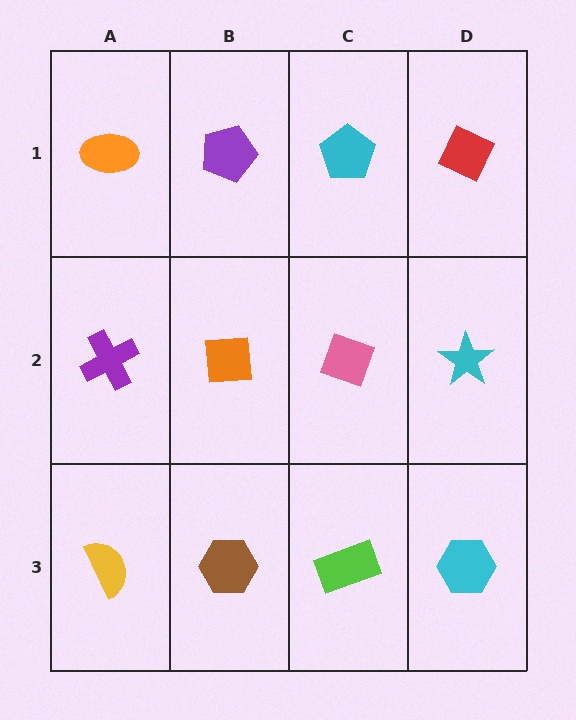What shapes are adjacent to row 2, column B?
A purple pentagon (row 1, column B), a brown hexagon (row 3, column B), a purple cross (row 2, column A), a pink diamond (row 2, column C).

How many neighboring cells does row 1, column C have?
3.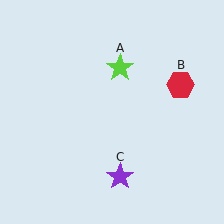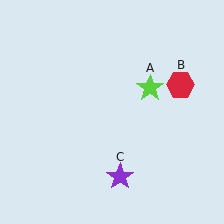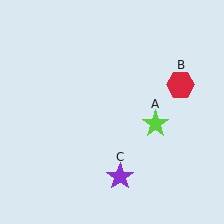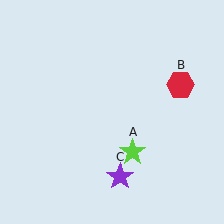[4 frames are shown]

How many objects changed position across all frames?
1 object changed position: lime star (object A).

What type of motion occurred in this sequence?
The lime star (object A) rotated clockwise around the center of the scene.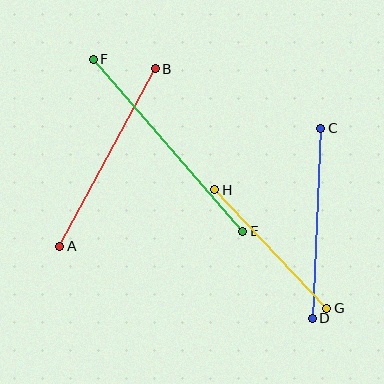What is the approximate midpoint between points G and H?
The midpoint is at approximately (271, 249) pixels.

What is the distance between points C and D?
The distance is approximately 190 pixels.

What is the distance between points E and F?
The distance is approximately 228 pixels.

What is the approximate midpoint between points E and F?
The midpoint is at approximately (168, 145) pixels.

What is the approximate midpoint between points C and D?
The midpoint is at approximately (317, 223) pixels.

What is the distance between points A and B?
The distance is approximately 201 pixels.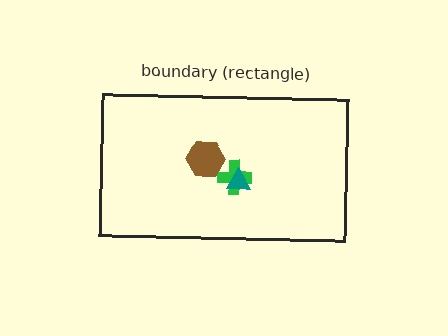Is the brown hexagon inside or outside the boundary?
Inside.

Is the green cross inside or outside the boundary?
Inside.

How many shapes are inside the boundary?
3 inside, 0 outside.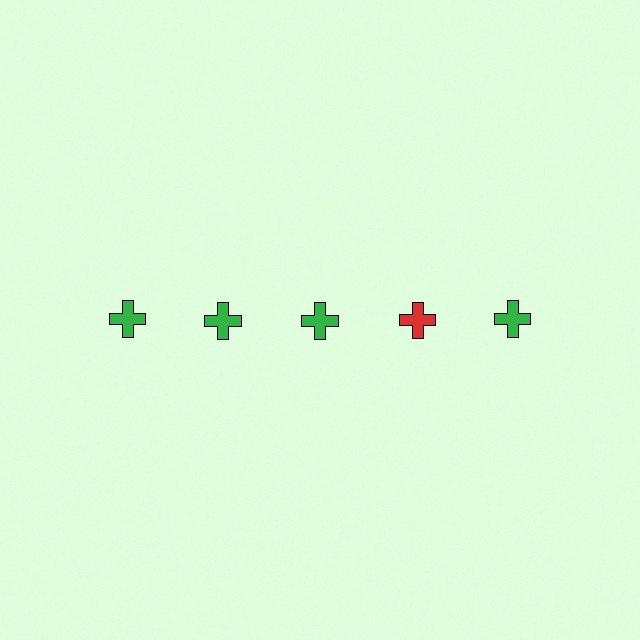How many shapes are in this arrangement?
There are 5 shapes arranged in a grid pattern.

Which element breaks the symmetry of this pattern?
The red cross in the top row, second from right column breaks the symmetry. All other shapes are green crosses.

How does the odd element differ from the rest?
It has a different color: red instead of green.